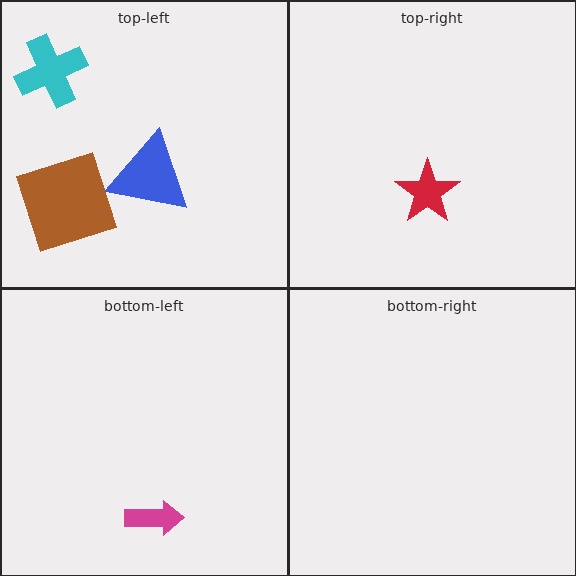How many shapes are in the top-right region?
1.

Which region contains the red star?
The top-right region.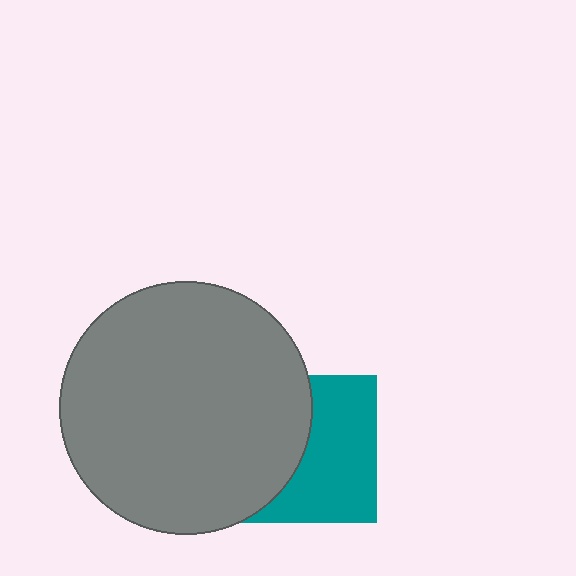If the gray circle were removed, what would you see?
You would see the complete teal square.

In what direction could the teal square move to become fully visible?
The teal square could move right. That would shift it out from behind the gray circle entirely.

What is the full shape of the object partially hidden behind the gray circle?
The partially hidden object is a teal square.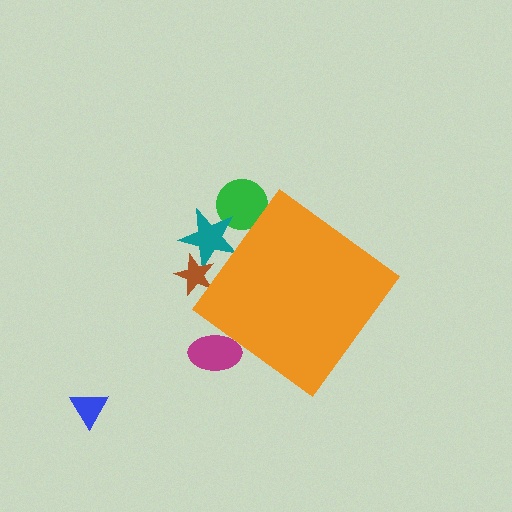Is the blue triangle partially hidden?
No, the blue triangle is fully visible.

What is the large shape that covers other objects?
An orange diamond.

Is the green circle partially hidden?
Yes, the green circle is partially hidden behind the orange diamond.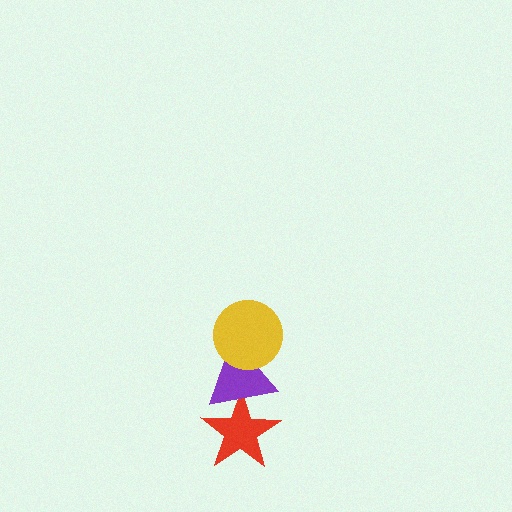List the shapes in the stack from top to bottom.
From top to bottom: the yellow circle, the purple triangle, the red star.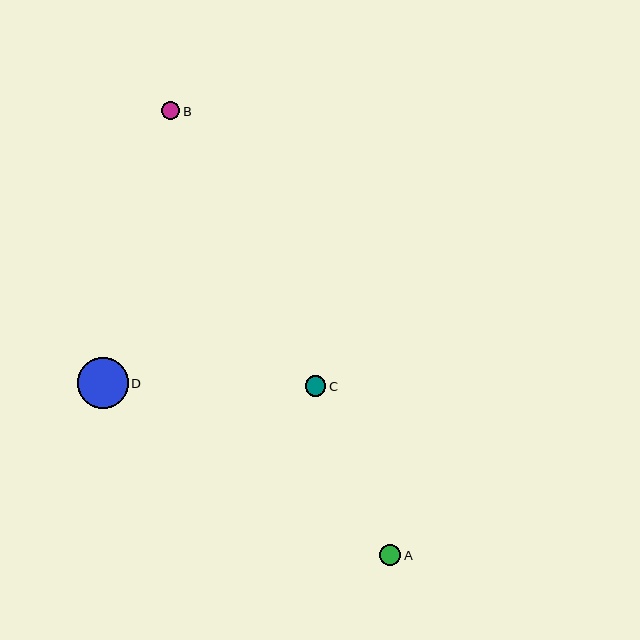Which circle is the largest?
Circle D is the largest with a size of approximately 51 pixels.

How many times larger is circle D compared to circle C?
Circle D is approximately 2.5 times the size of circle C.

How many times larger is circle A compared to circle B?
Circle A is approximately 1.2 times the size of circle B.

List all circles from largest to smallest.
From largest to smallest: D, A, C, B.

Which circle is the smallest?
Circle B is the smallest with a size of approximately 18 pixels.